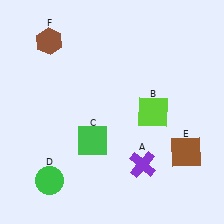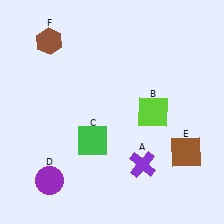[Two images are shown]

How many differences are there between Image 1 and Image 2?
There is 1 difference between the two images.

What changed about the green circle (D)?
In Image 1, D is green. In Image 2, it changed to purple.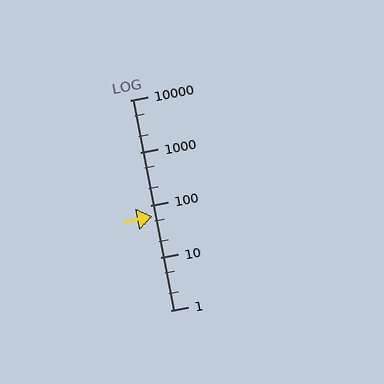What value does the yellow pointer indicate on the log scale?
The pointer indicates approximately 62.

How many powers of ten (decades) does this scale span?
The scale spans 4 decades, from 1 to 10000.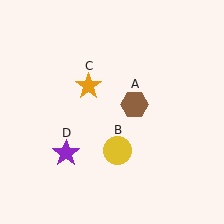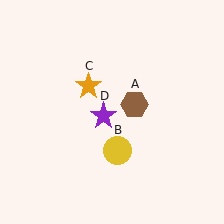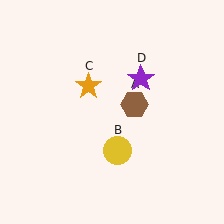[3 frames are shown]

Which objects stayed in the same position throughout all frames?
Brown hexagon (object A) and yellow circle (object B) and orange star (object C) remained stationary.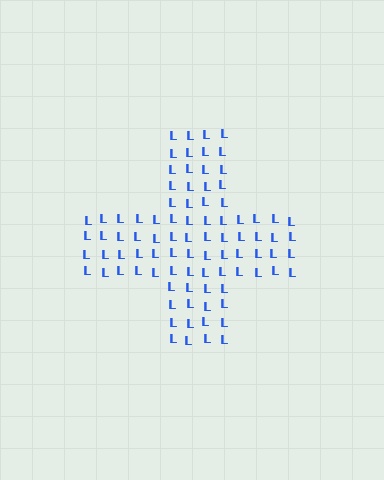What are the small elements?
The small elements are letter L's.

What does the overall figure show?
The overall figure shows a cross.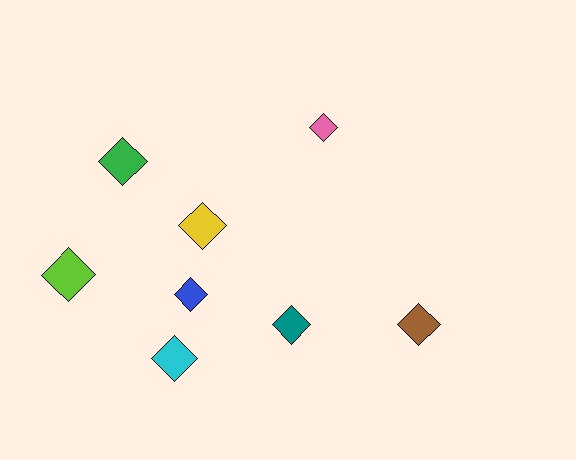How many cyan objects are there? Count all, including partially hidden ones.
There is 1 cyan object.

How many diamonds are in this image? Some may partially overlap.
There are 8 diamonds.